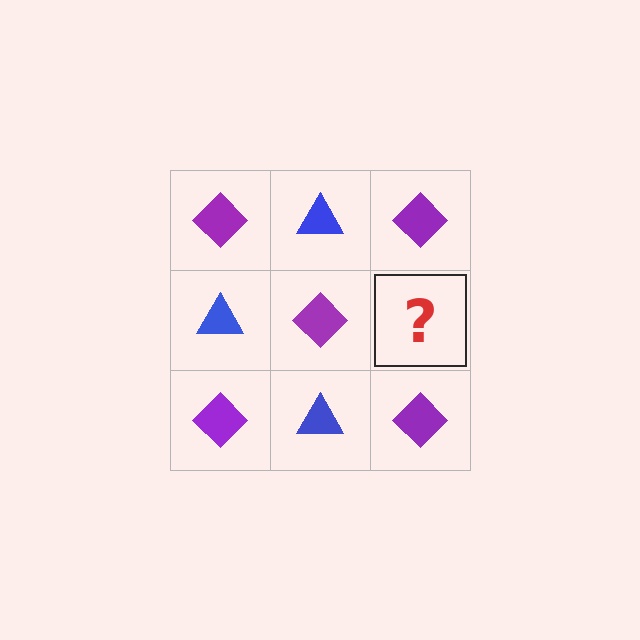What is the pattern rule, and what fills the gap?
The rule is that it alternates purple diamond and blue triangle in a checkerboard pattern. The gap should be filled with a blue triangle.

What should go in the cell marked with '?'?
The missing cell should contain a blue triangle.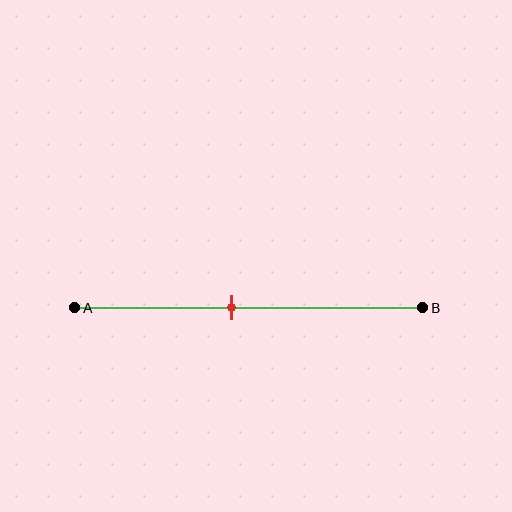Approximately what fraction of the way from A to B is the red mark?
The red mark is approximately 45% of the way from A to B.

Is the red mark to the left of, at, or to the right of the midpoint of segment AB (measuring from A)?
The red mark is to the left of the midpoint of segment AB.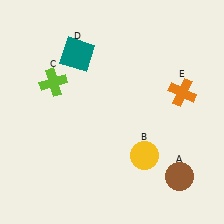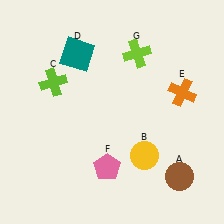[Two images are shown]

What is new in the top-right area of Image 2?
A lime cross (G) was added in the top-right area of Image 2.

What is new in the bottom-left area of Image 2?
A pink pentagon (F) was added in the bottom-left area of Image 2.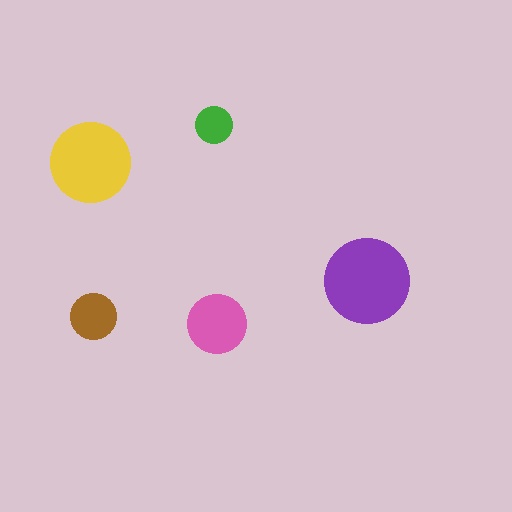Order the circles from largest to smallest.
the purple one, the yellow one, the pink one, the brown one, the green one.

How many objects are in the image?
There are 5 objects in the image.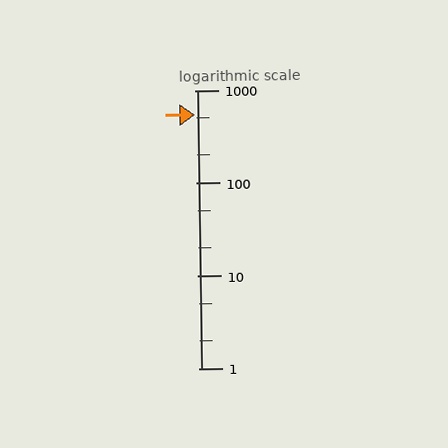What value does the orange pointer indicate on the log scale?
The pointer indicates approximately 550.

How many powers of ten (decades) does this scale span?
The scale spans 3 decades, from 1 to 1000.